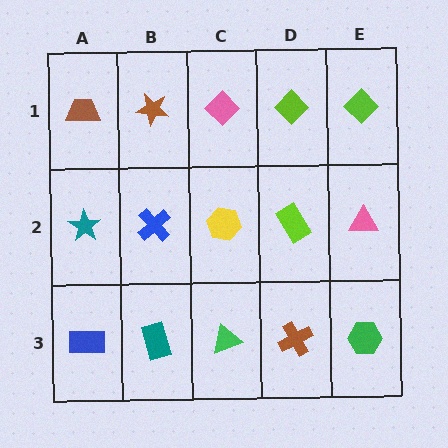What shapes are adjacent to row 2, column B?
A brown star (row 1, column B), a teal rectangle (row 3, column B), a teal star (row 2, column A), a yellow hexagon (row 2, column C).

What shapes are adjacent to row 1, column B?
A blue cross (row 2, column B), a brown trapezoid (row 1, column A), a pink diamond (row 1, column C).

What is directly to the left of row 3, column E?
A brown cross.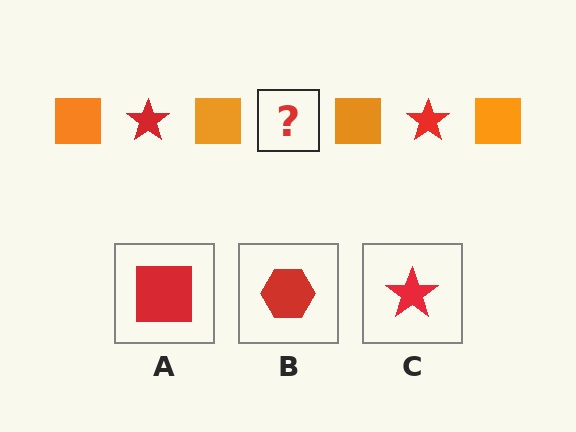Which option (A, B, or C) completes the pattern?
C.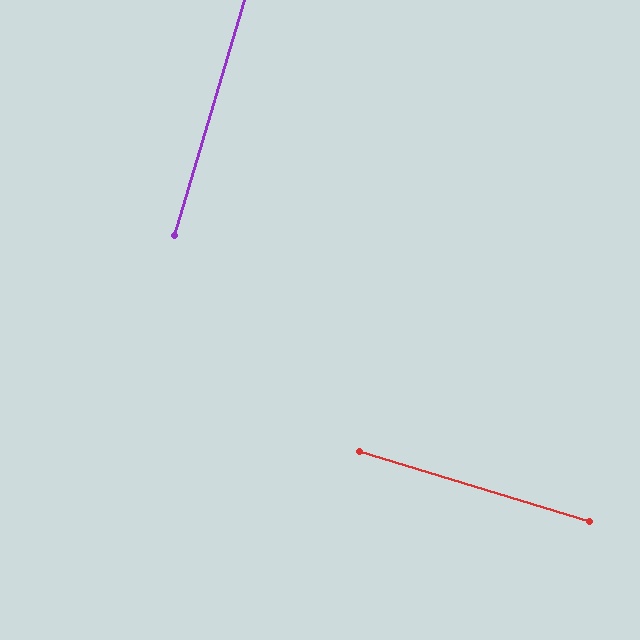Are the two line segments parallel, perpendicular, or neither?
Perpendicular — they meet at approximately 90°.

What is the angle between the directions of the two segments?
Approximately 90 degrees.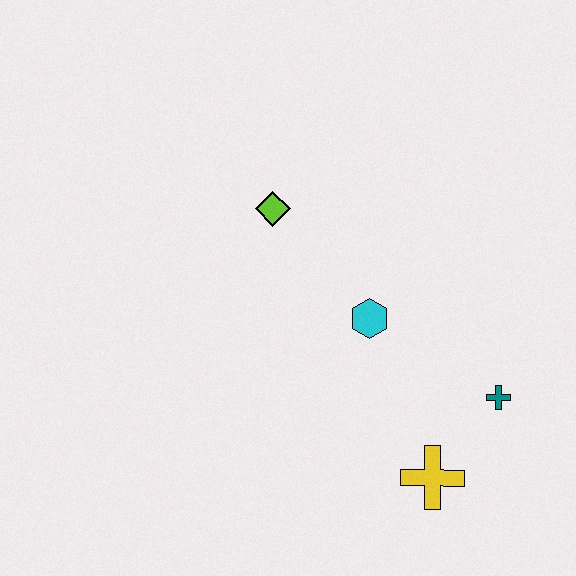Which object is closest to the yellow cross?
The teal cross is closest to the yellow cross.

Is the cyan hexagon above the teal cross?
Yes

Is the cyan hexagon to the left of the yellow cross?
Yes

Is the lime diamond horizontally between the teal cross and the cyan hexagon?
No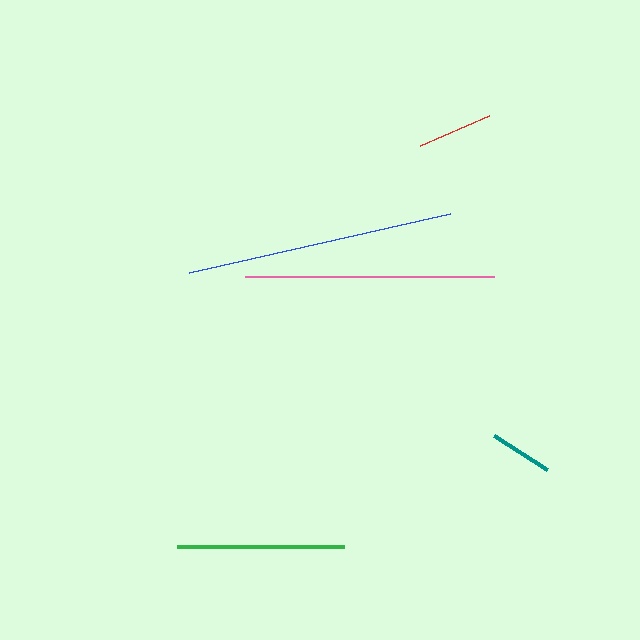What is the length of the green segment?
The green segment is approximately 167 pixels long.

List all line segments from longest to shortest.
From longest to shortest: blue, pink, green, red, teal.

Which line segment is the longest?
The blue line is the longest at approximately 268 pixels.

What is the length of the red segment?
The red segment is approximately 76 pixels long.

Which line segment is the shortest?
The teal line is the shortest at approximately 63 pixels.